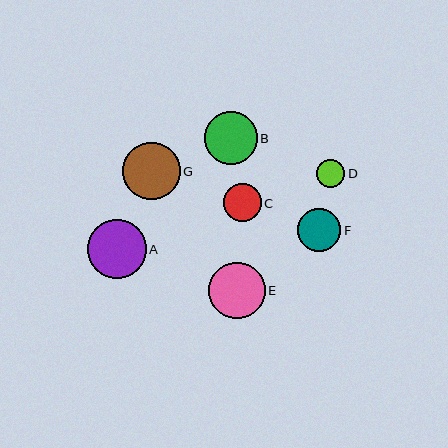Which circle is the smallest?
Circle D is the smallest with a size of approximately 28 pixels.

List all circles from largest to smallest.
From largest to smallest: A, G, E, B, F, C, D.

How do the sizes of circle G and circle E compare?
Circle G and circle E are approximately the same size.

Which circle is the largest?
Circle A is the largest with a size of approximately 59 pixels.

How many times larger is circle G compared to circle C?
Circle G is approximately 1.5 times the size of circle C.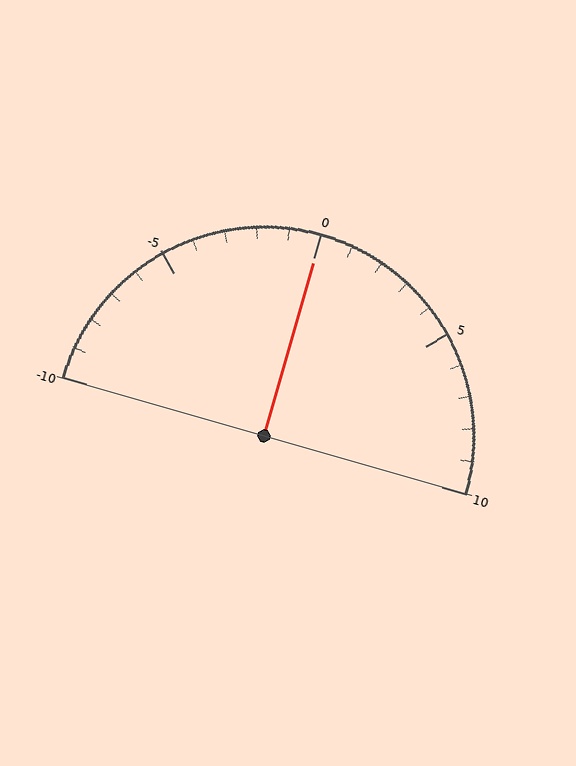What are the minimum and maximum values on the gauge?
The gauge ranges from -10 to 10.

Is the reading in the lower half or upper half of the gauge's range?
The reading is in the upper half of the range (-10 to 10).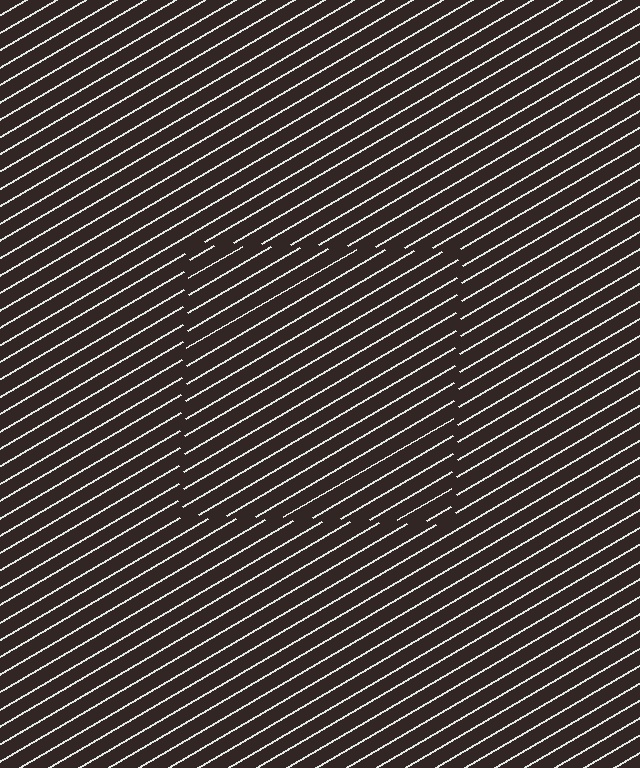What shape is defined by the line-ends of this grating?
An illusory square. The interior of the shape contains the same grating, shifted by half a period — the contour is defined by the phase discontinuity where line-ends from the inner and outer gratings abut.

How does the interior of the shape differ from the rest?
The interior of the shape contains the same grating, shifted by half a period — the contour is defined by the phase discontinuity where line-ends from the inner and outer gratings abut.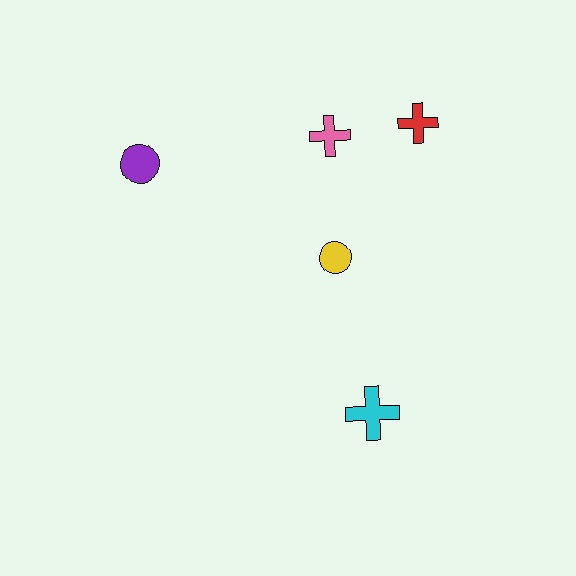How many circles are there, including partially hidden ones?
There are 2 circles.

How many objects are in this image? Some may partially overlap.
There are 5 objects.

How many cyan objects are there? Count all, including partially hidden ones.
There is 1 cyan object.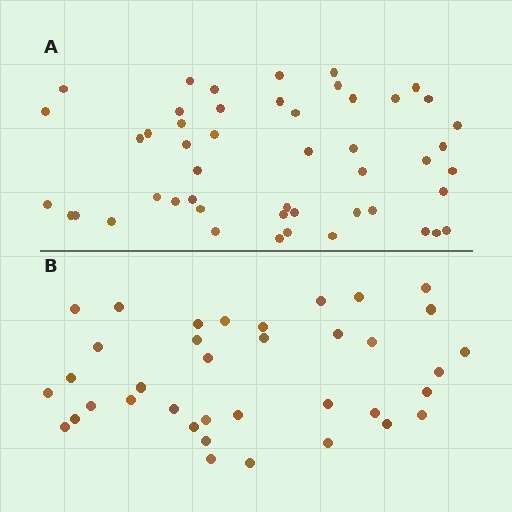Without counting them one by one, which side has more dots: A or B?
Region A (the top region) has more dots.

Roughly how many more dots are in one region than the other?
Region A has roughly 12 or so more dots than region B.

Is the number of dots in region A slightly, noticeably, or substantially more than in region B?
Region A has noticeably more, but not dramatically so. The ratio is roughly 1.3 to 1.